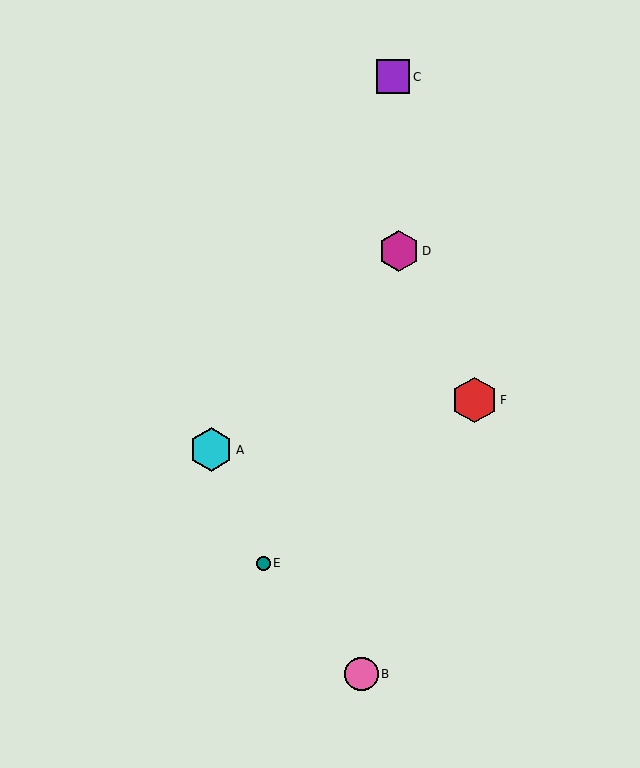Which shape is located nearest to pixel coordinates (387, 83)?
The purple square (labeled C) at (393, 77) is nearest to that location.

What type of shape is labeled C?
Shape C is a purple square.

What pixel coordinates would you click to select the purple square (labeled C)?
Click at (393, 77) to select the purple square C.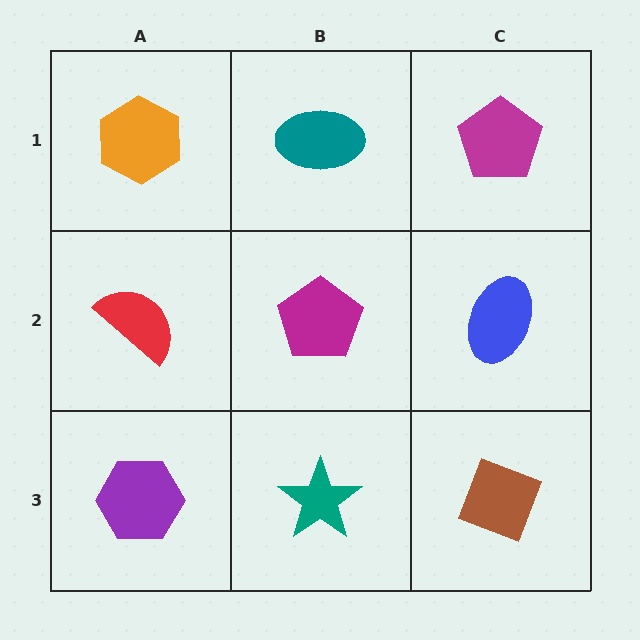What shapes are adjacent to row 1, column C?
A blue ellipse (row 2, column C), a teal ellipse (row 1, column B).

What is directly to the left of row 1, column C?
A teal ellipse.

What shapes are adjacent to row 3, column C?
A blue ellipse (row 2, column C), a teal star (row 3, column B).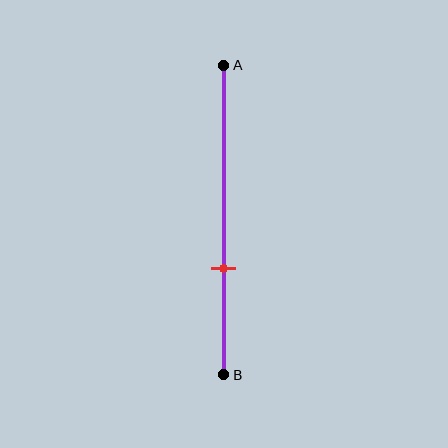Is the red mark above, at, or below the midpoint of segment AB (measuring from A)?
The red mark is below the midpoint of segment AB.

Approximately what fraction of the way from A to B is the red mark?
The red mark is approximately 65% of the way from A to B.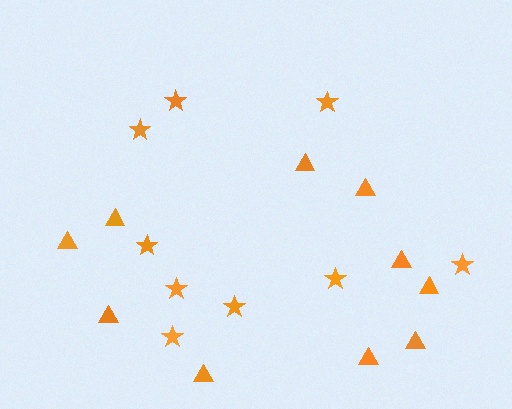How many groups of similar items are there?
There are 2 groups: one group of triangles (10) and one group of stars (9).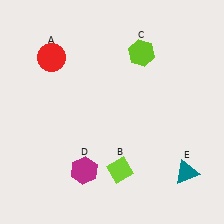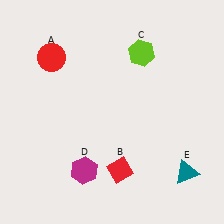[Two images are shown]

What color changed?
The diamond (B) changed from lime in Image 1 to red in Image 2.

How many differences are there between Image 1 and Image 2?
There is 1 difference between the two images.